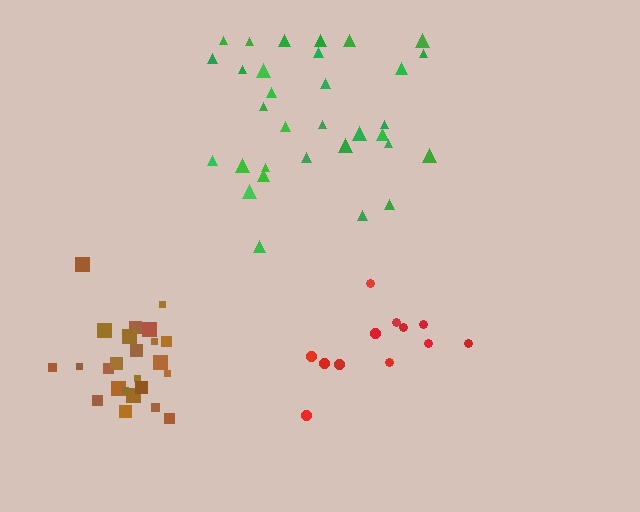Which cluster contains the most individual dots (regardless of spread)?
Green (32).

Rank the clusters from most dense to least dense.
brown, red, green.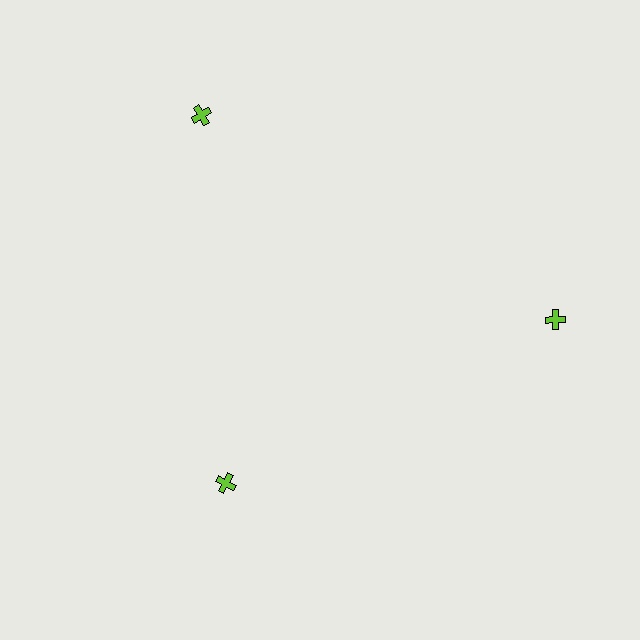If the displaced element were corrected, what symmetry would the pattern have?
It would have 3-fold rotational symmetry — the pattern would map onto itself every 120 degrees.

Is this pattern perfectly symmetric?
No. The 3 lime crosses are arranged in a ring, but one element near the 7 o'clock position is pulled inward toward the center, breaking the 3-fold rotational symmetry.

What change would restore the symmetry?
The symmetry would be restored by moving it outward, back onto the ring so that all 3 crosses sit at equal angles and equal distance from the center.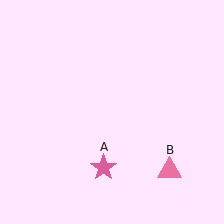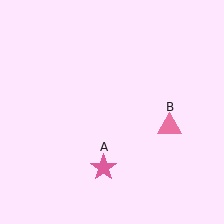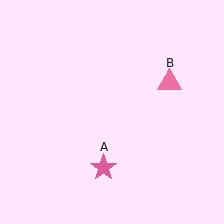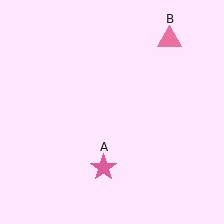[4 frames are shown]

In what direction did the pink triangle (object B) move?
The pink triangle (object B) moved up.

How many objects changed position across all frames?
1 object changed position: pink triangle (object B).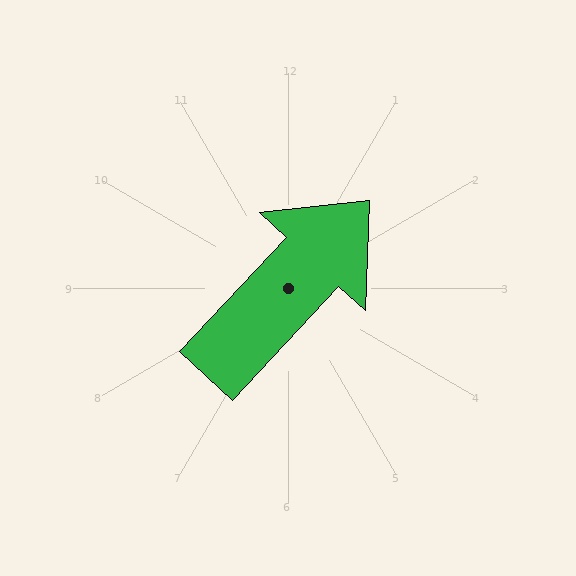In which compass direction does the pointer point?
Northeast.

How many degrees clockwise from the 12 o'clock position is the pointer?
Approximately 43 degrees.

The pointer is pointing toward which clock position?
Roughly 1 o'clock.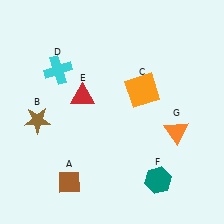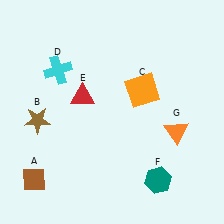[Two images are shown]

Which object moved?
The brown diamond (A) moved left.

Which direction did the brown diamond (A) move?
The brown diamond (A) moved left.